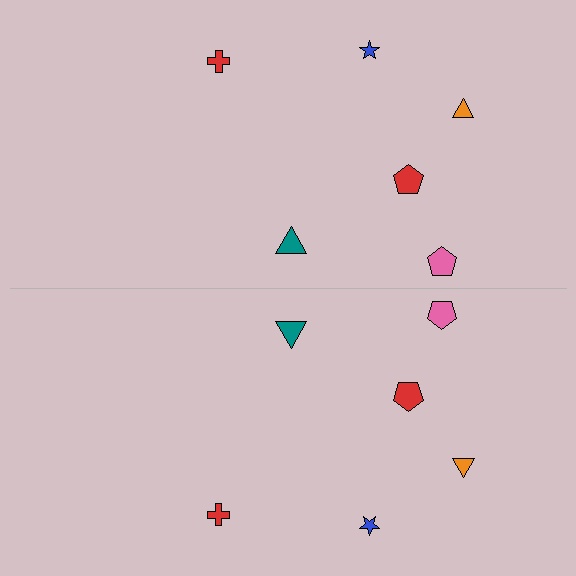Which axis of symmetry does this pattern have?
The pattern has a horizontal axis of symmetry running through the center of the image.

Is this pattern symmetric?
Yes, this pattern has bilateral (reflection) symmetry.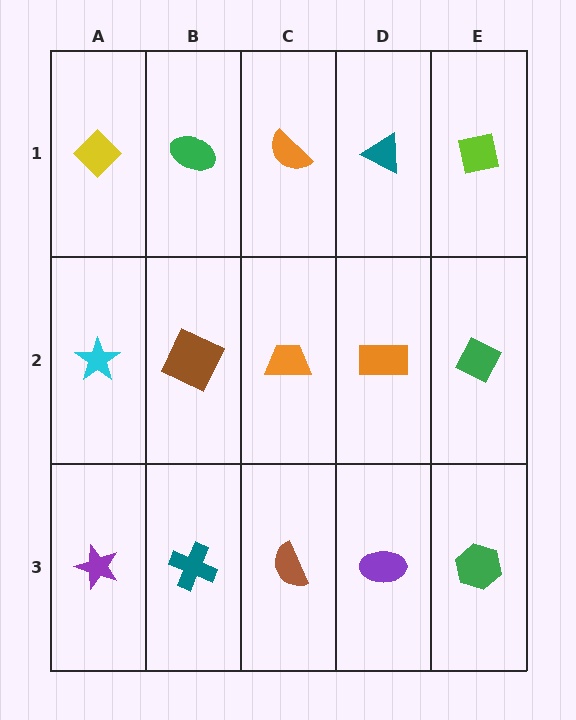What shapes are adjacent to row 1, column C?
An orange trapezoid (row 2, column C), a green ellipse (row 1, column B), a teal triangle (row 1, column D).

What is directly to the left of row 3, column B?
A purple star.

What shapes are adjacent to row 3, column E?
A green diamond (row 2, column E), a purple ellipse (row 3, column D).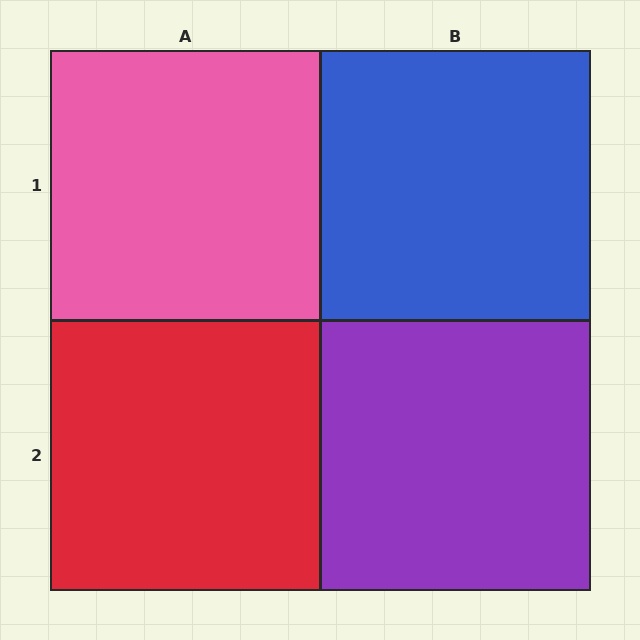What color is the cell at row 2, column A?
Red.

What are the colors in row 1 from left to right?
Pink, blue.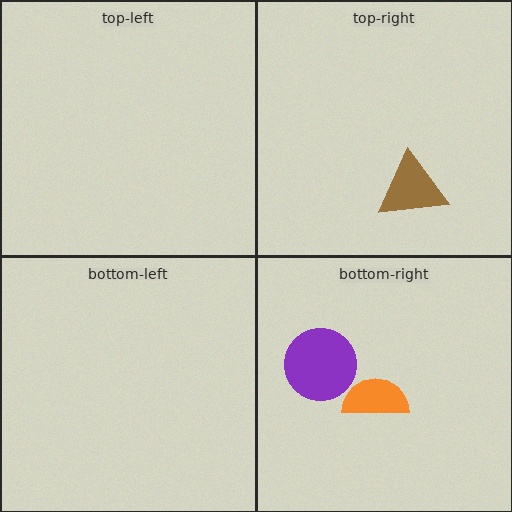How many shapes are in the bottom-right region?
2.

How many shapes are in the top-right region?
1.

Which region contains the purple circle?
The bottom-right region.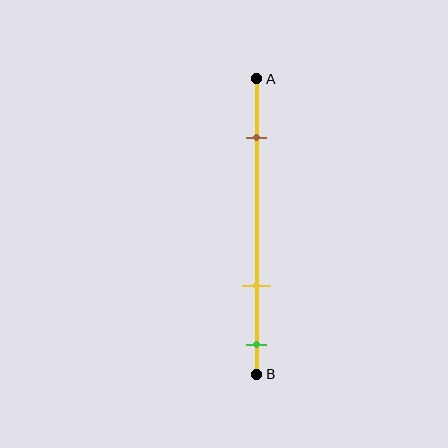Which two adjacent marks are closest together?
The yellow and green marks are the closest adjacent pair.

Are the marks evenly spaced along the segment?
No, the marks are not evenly spaced.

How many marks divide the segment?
There are 3 marks dividing the segment.